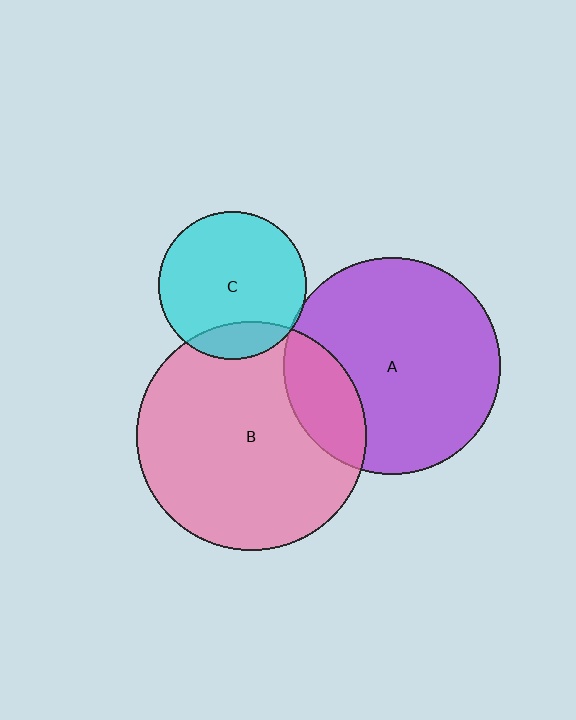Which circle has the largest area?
Circle B (pink).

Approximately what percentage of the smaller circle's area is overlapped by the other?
Approximately 5%.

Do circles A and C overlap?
Yes.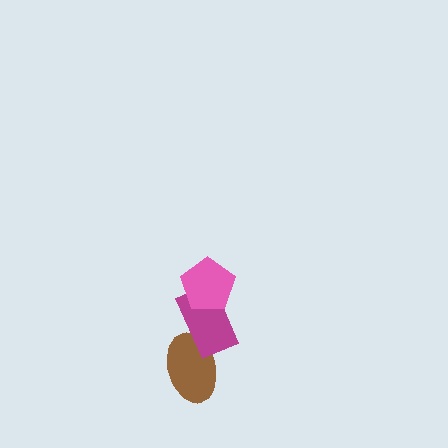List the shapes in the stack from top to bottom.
From top to bottom: the pink pentagon, the magenta rectangle, the brown ellipse.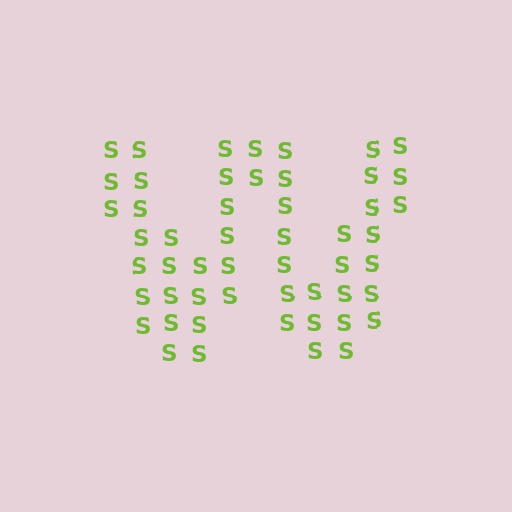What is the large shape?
The large shape is the letter W.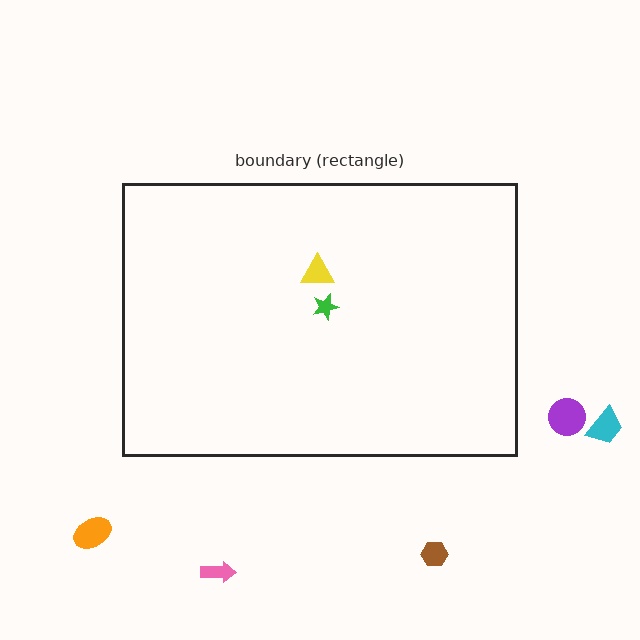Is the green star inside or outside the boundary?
Inside.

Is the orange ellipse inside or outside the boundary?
Outside.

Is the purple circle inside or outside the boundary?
Outside.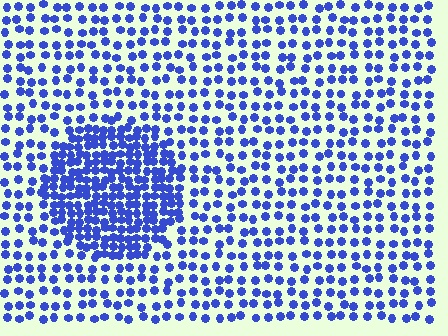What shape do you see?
I see a circle.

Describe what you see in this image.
The image contains small blue elements arranged at two different densities. A circle-shaped region is visible where the elements are more densely packed than the surrounding area.